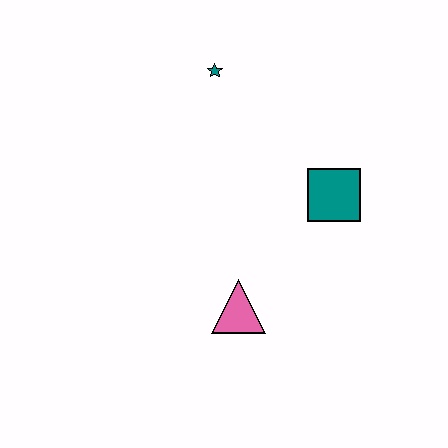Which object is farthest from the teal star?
The pink triangle is farthest from the teal star.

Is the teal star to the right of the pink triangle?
No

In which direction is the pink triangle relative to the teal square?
The pink triangle is below the teal square.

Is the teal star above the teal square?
Yes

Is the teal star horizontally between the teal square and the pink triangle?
No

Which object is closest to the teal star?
The teal square is closest to the teal star.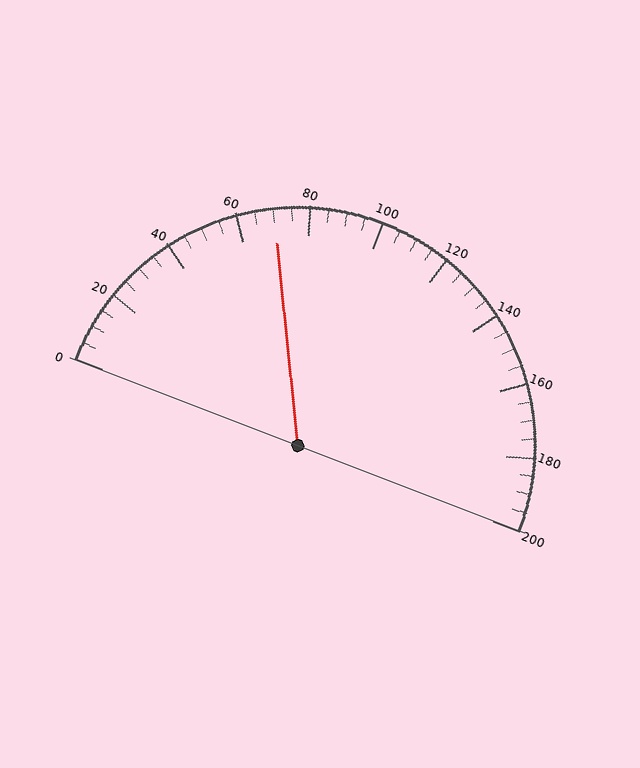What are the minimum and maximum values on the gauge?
The gauge ranges from 0 to 200.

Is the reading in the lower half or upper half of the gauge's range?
The reading is in the lower half of the range (0 to 200).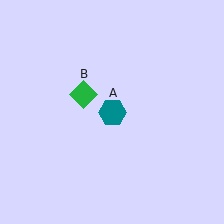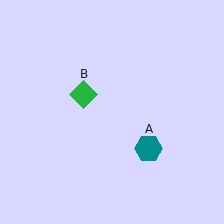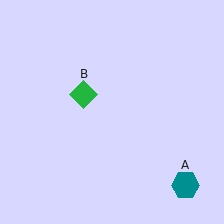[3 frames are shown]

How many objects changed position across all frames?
1 object changed position: teal hexagon (object A).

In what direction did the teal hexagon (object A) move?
The teal hexagon (object A) moved down and to the right.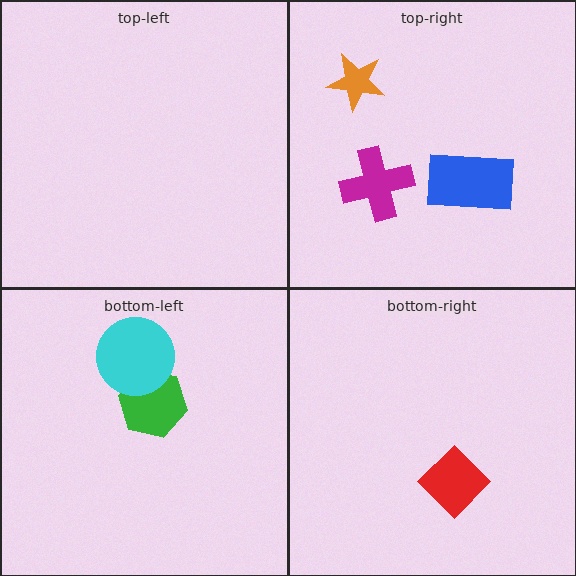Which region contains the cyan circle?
The bottom-left region.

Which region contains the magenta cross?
The top-right region.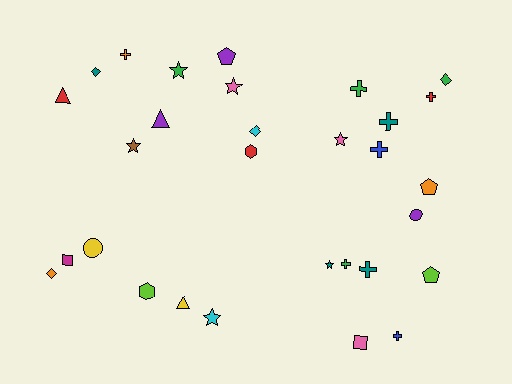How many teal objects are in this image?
There are 4 teal objects.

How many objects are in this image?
There are 30 objects.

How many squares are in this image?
There are 2 squares.